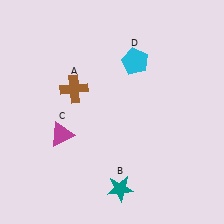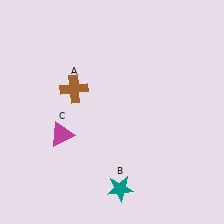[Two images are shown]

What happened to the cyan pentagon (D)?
The cyan pentagon (D) was removed in Image 2. It was in the top-right area of Image 1.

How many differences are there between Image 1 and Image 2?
There is 1 difference between the two images.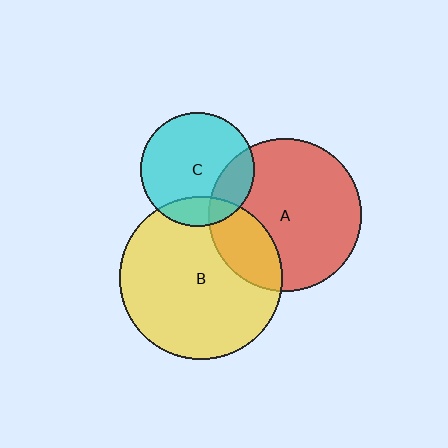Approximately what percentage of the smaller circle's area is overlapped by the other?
Approximately 25%.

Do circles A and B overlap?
Yes.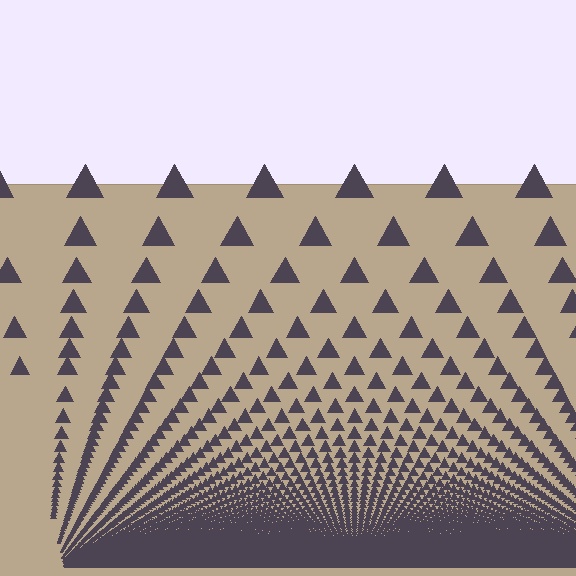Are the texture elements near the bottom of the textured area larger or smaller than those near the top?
Smaller. The gradient is inverted — elements near the bottom are smaller and denser.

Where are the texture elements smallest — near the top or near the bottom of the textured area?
Near the bottom.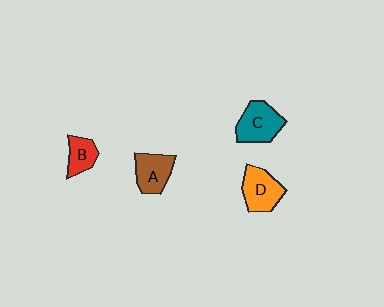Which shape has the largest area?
Shape C (teal).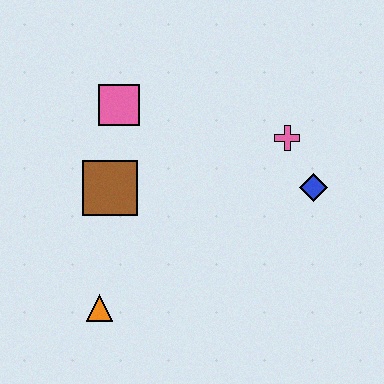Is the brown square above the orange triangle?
Yes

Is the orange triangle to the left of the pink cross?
Yes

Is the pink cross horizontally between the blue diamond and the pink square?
Yes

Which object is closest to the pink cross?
The blue diamond is closest to the pink cross.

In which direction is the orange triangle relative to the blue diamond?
The orange triangle is to the left of the blue diamond.